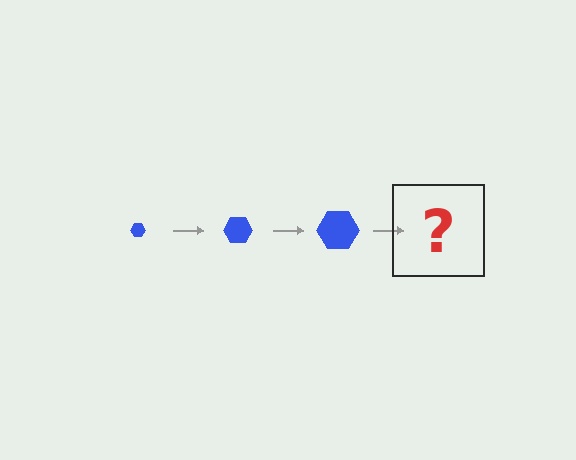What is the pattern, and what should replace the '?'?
The pattern is that the hexagon gets progressively larger each step. The '?' should be a blue hexagon, larger than the previous one.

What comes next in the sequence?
The next element should be a blue hexagon, larger than the previous one.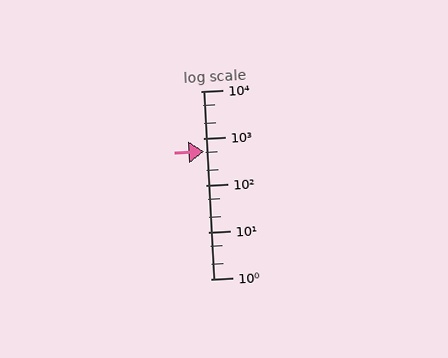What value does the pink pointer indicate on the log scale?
The pointer indicates approximately 510.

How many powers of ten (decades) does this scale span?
The scale spans 4 decades, from 1 to 10000.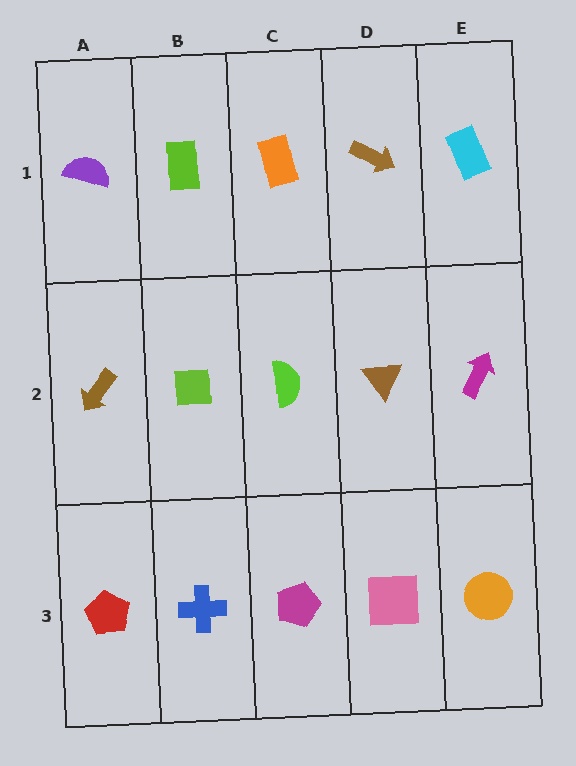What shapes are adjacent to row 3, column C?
A lime semicircle (row 2, column C), a blue cross (row 3, column B), a pink square (row 3, column D).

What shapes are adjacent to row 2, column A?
A purple semicircle (row 1, column A), a red pentagon (row 3, column A), a lime square (row 2, column B).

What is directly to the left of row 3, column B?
A red pentagon.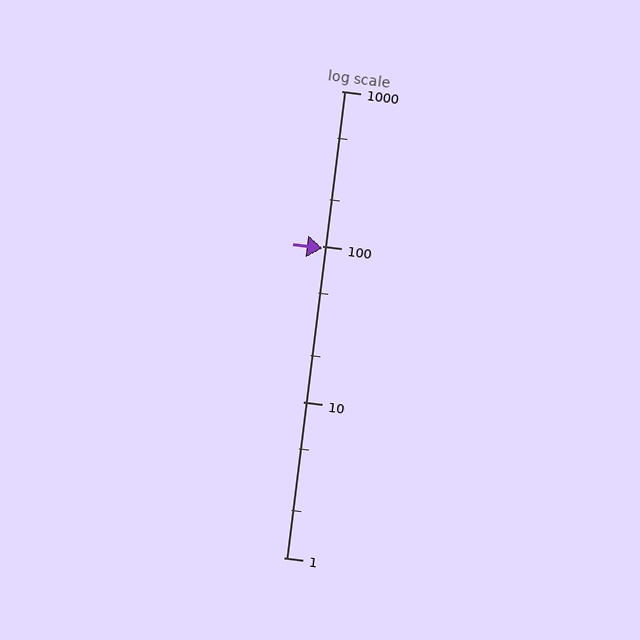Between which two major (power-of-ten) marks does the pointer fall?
The pointer is between 10 and 100.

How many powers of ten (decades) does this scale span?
The scale spans 3 decades, from 1 to 1000.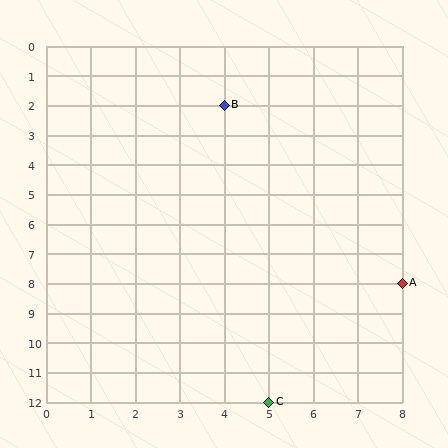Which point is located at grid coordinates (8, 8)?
Point A is at (8, 8).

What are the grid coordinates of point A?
Point A is at grid coordinates (8, 8).